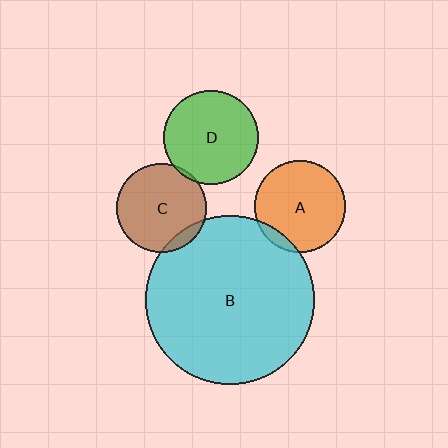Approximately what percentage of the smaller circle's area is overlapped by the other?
Approximately 5%.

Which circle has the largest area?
Circle B (cyan).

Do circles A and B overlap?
Yes.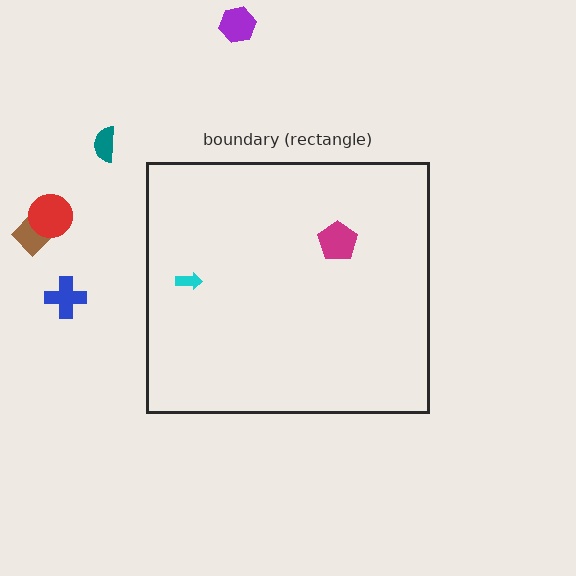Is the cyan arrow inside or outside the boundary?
Inside.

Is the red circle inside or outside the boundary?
Outside.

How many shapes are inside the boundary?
2 inside, 5 outside.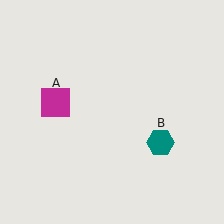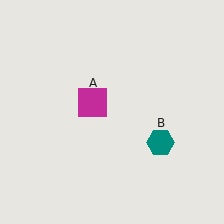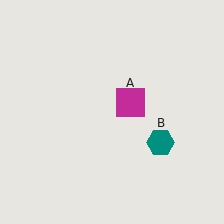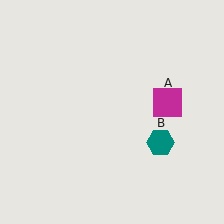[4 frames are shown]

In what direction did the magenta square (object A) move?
The magenta square (object A) moved right.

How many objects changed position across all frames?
1 object changed position: magenta square (object A).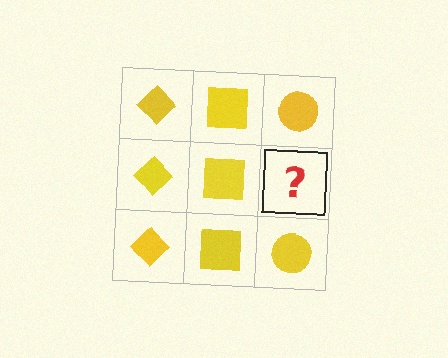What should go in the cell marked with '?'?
The missing cell should contain a yellow circle.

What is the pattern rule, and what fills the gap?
The rule is that each column has a consistent shape. The gap should be filled with a yellow circle.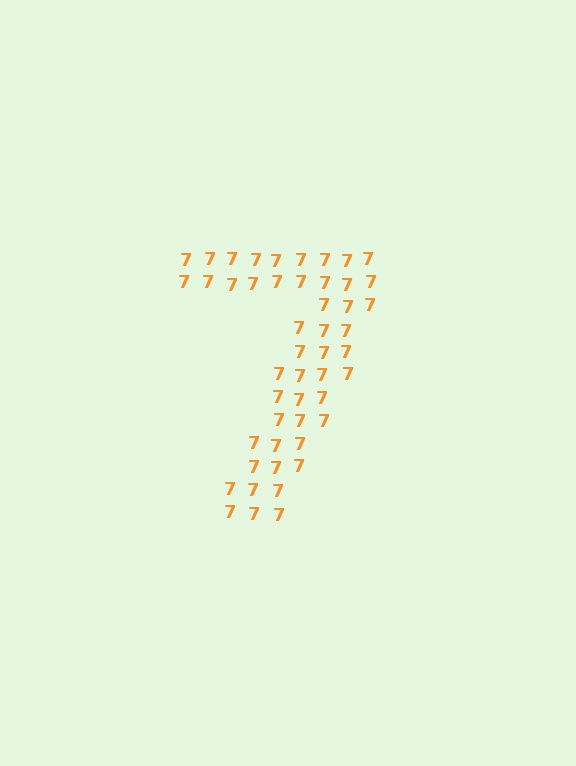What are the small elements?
The small elements are digit 7's.